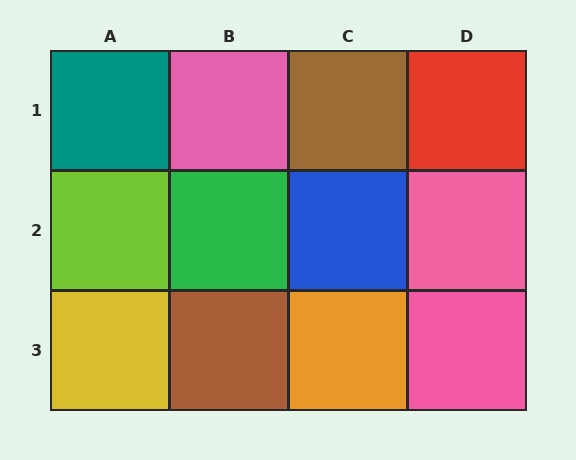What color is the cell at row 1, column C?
Brown.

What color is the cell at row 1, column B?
Pink.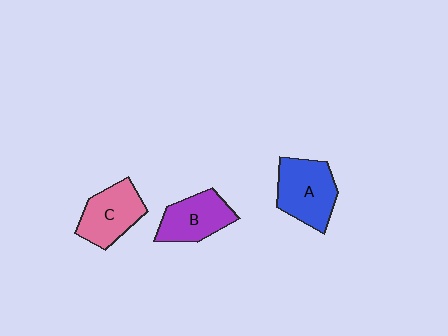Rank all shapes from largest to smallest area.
From largest to smallest: A (blue), C (pink), B (purple).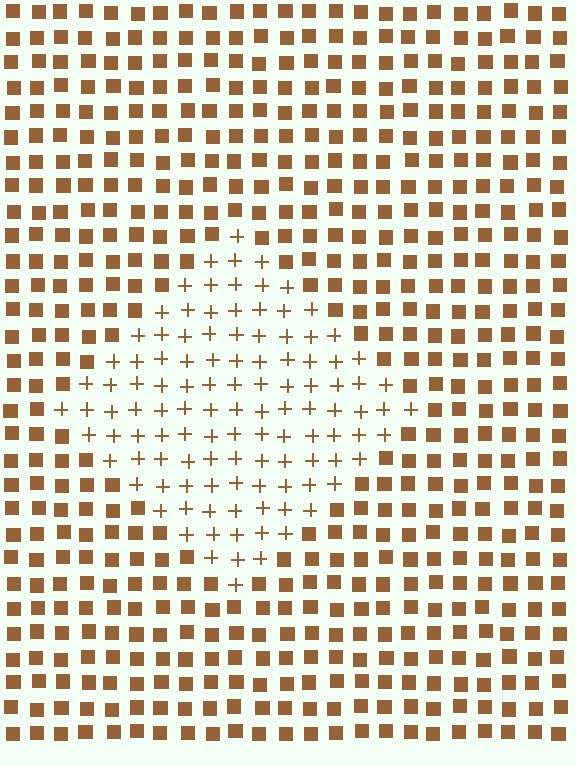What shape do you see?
I see a diamond.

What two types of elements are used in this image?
The image uses plus signs inside the diamond region and squares outside it.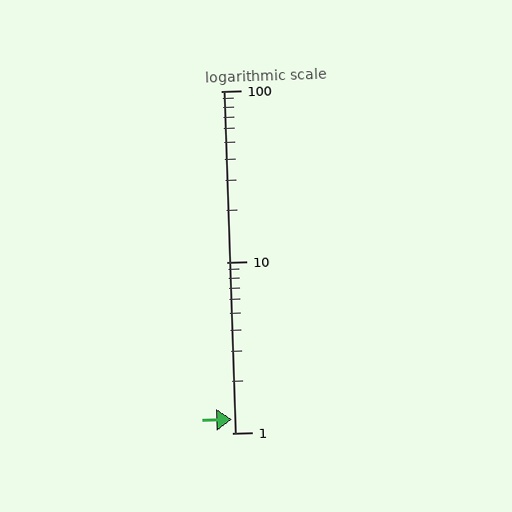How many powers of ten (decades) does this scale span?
The scale spans 2 decades, from 1 to 100.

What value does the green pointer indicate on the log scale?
The pointer indicates approximately 1.2.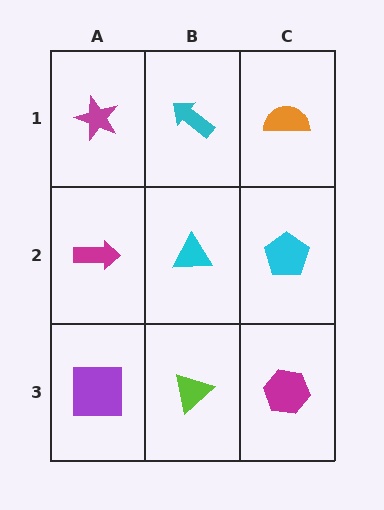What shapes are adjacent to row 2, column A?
A magenta star (row 1, column A), a purple square (row 3, column A), a cyan triangle (row 2, column B).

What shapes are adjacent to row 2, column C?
An orange semicircle (row 1, column C), a magenta hexagon (row 3, column C), a cyan triangle (row 2, column B).